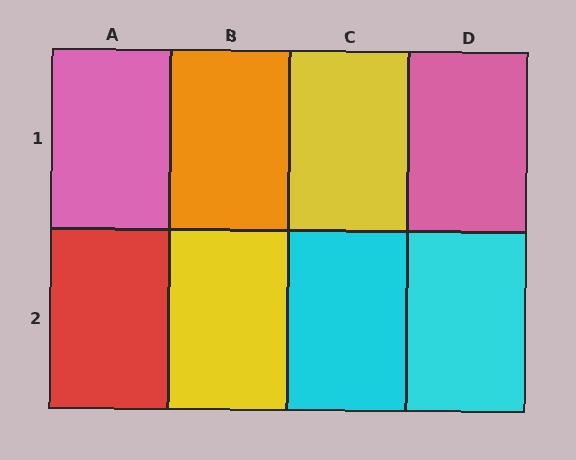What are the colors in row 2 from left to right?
Red, yellow, cyan, cyan.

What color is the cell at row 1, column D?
Pink.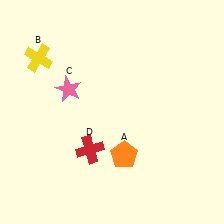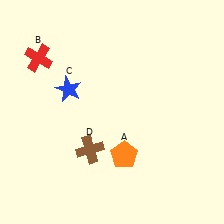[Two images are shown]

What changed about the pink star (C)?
In Image 1, C is pink. In Image 2, it changed to blue.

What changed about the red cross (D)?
In Image 1, D is red. In Image 2, it changed to brown.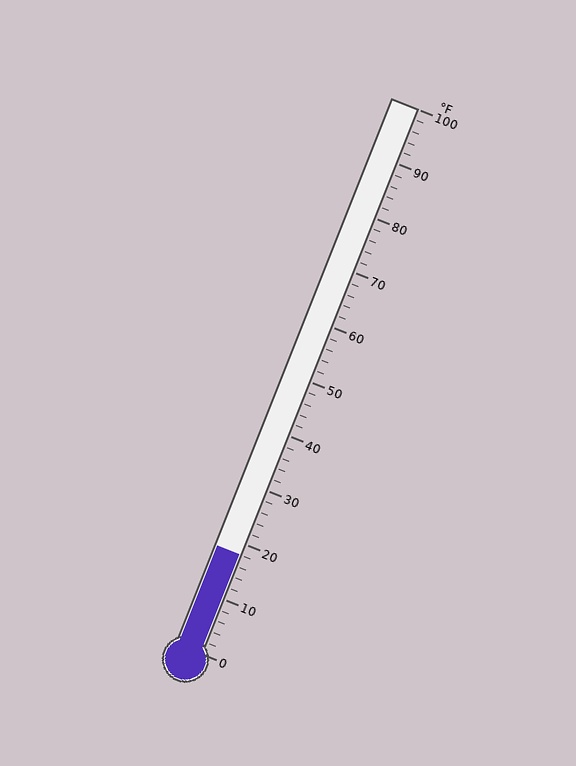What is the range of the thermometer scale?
The thermometer scale ranges from 0°F to 100°F.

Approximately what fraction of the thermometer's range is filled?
The thermometer is filled to approximately 20% of its range.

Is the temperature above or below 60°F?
The temperature is below 60°F.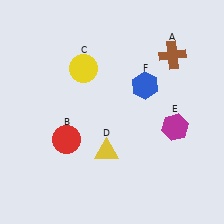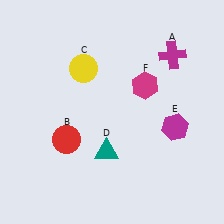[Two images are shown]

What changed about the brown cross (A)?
In Image 1, A is brown. In Image 2, it changed to magenta.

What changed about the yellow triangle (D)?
In Image 1, D is yellow. In Image 2, it changed to teal.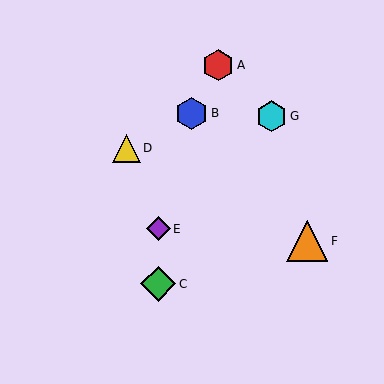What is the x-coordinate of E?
Object E is at x≈158.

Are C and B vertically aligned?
No, C is at x≈158 and B is at x≈192.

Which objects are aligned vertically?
Objects C, E are aligned vertically.